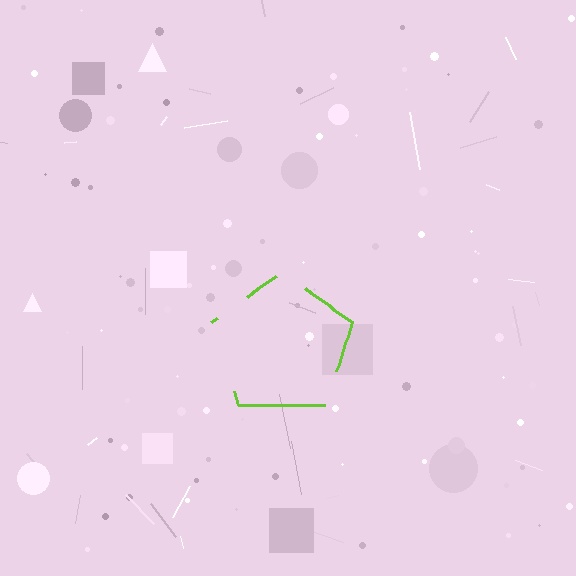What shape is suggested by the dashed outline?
The dashed outline suggests a pentagon.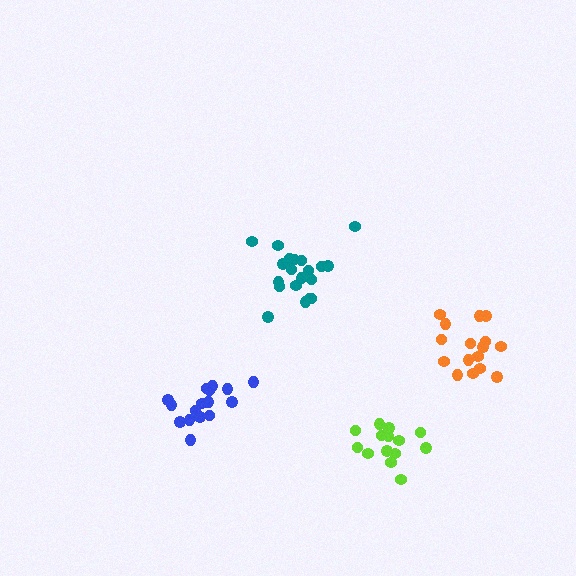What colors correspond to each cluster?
The clusters are colored: blue, teal, orange, lime.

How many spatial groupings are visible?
There are 4 spatial groupings.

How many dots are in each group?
Group 1: 16 dots, Group 2: 20 dots, Group 3: 16 dots, Group 4: 14 dots (66 total).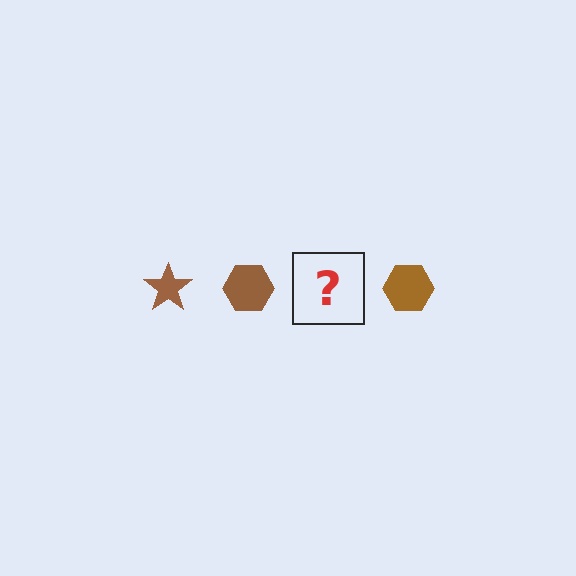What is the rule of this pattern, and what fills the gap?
The rule is that the pattern cycles through star, hexagon shapes in brown. The gap should be filled with a brown star.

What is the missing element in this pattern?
The missing element is a brown star.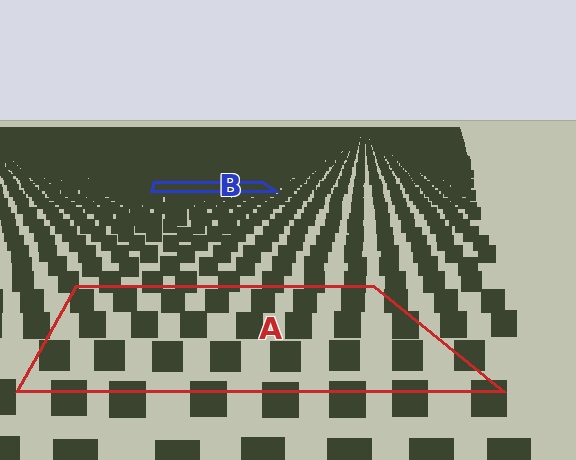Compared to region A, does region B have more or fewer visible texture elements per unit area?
Region B has more texture elements per unit area — they are packed more densely because it is farther away.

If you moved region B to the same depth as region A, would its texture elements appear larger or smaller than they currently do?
They would appear larger. At a closer depth, the same texture elements are projected at a bigger on-screen size.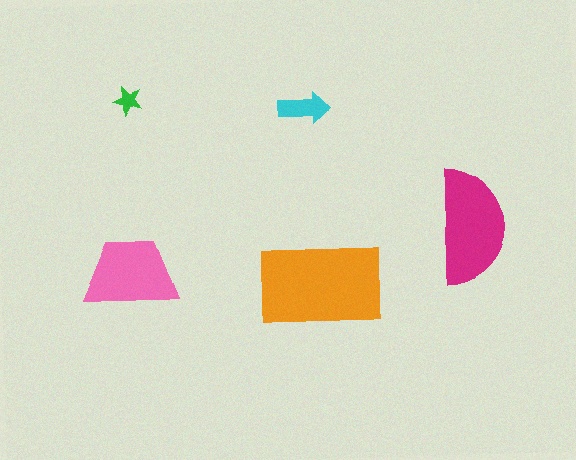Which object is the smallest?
The green star.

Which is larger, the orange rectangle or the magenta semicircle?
The orange rectangle.